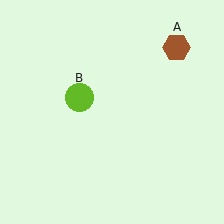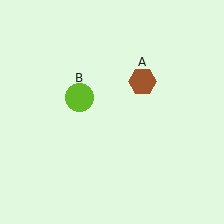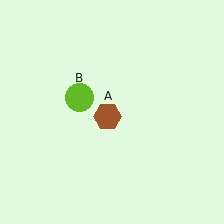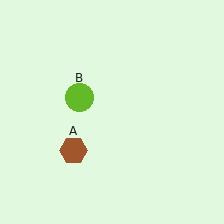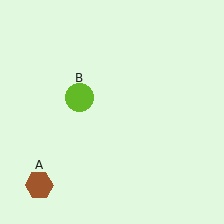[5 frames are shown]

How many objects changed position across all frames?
1 object changed position: brown hexagon (object A).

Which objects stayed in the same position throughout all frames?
Lime circle (object B) remained stationary.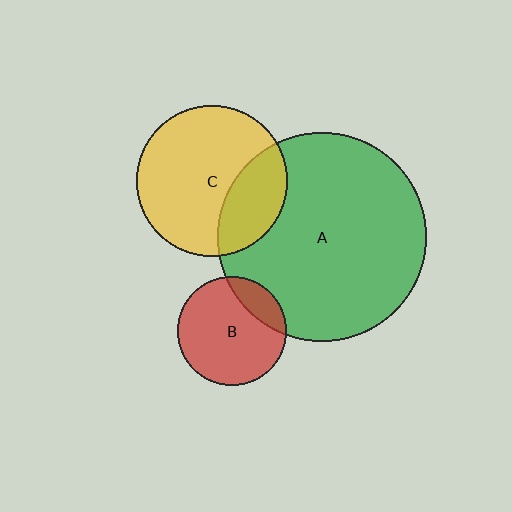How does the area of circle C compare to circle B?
Approximately 1.9 times.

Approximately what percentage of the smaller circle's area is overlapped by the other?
Approximately 15%.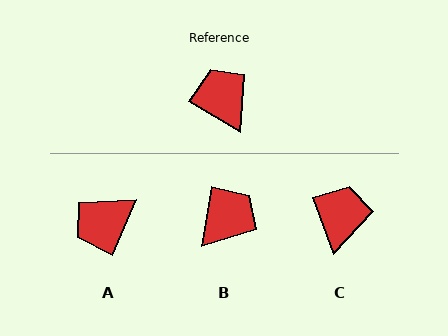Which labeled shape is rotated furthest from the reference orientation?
A, about 97 degrees away.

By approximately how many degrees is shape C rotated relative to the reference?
Approximately 39 degrees clockwise.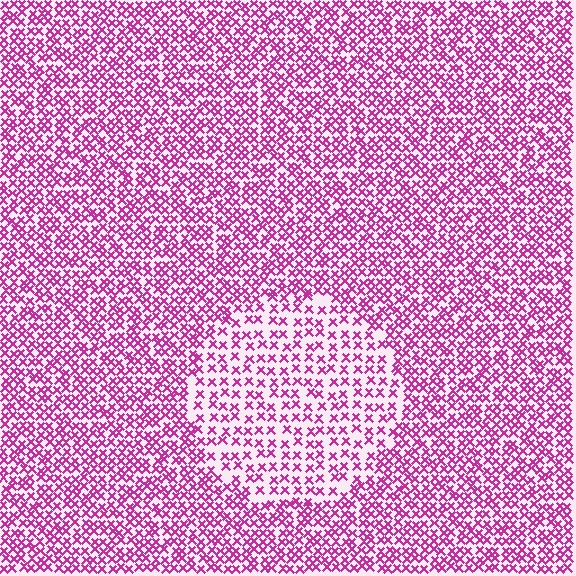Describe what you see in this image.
The image contains small magenta elements arranged at two different densities. A circle-shaped region is visible where the elements are less densely packed than the surrounding area.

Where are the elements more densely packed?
The elements are more densely packed outside the circle boundary.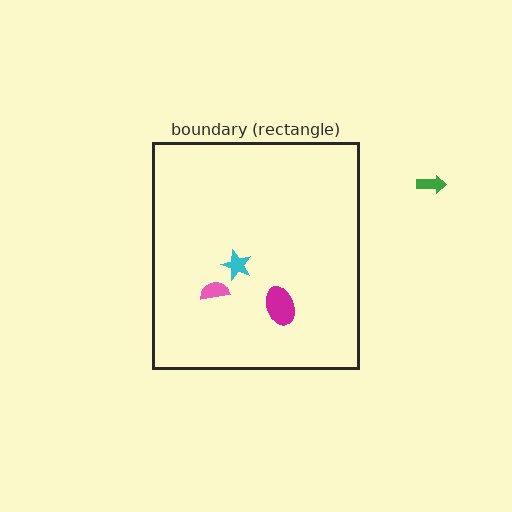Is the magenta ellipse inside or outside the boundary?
Inside.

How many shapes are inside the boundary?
3 inside, 1 outside.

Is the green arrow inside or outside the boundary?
Outside.